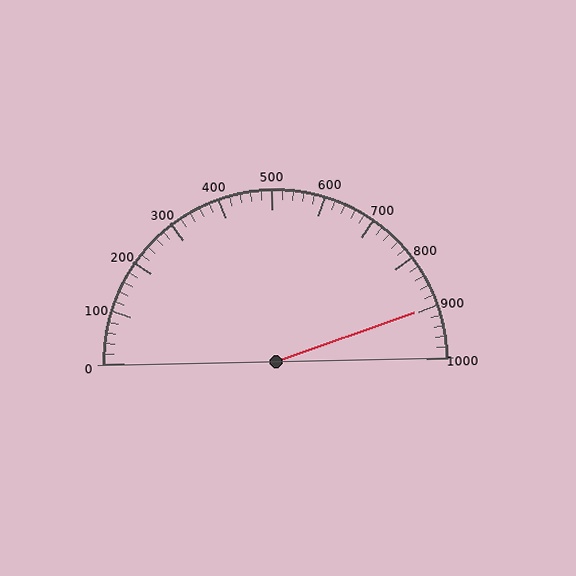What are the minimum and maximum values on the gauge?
The gauge ranges from 0 to 1000.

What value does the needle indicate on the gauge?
The needle indicates approximately 900.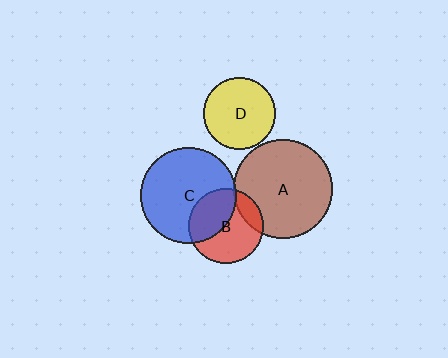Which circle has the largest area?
Circle A (brown).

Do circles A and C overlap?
Yes.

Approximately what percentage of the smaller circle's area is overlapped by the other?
Approximately 5%.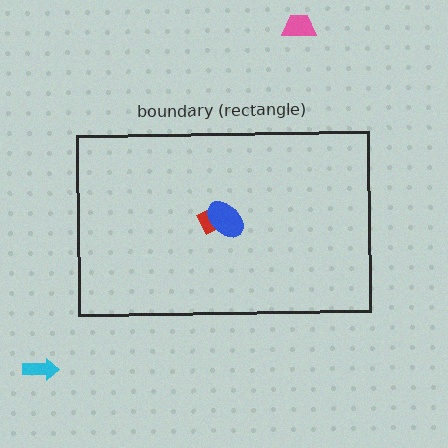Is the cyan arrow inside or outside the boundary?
Outside.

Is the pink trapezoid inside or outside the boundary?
Outside.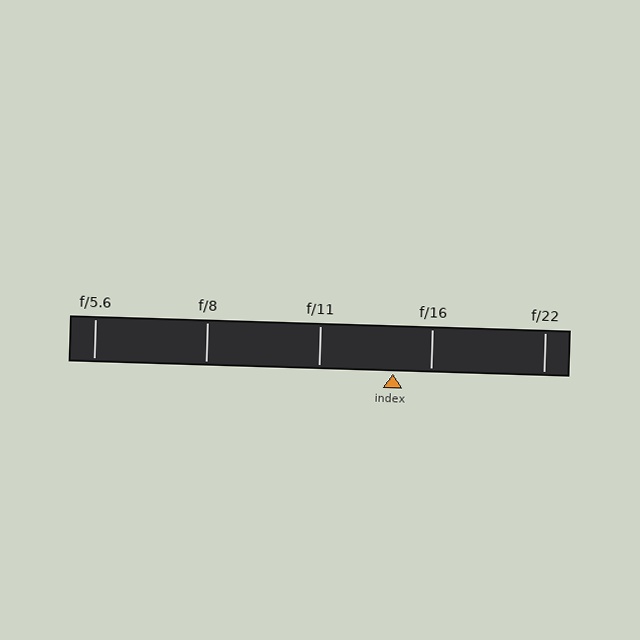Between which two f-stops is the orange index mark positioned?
The index mark is between f/11 and f/16.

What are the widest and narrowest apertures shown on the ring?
The widest aperture shown is f/5.6 and the narrowest is f/22.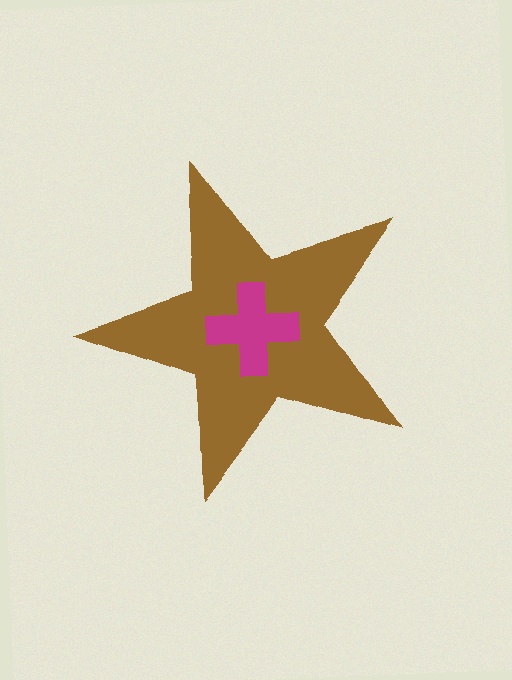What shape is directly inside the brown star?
The magenta cross.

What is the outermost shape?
The brown star.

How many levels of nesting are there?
2.